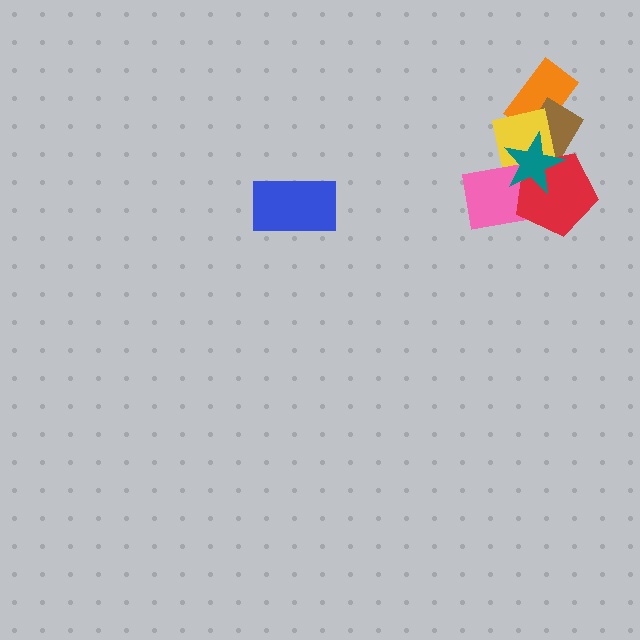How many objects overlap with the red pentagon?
4 objects overlap with the red pentagon.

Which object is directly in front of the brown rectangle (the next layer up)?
The yellow square is directly in front of the brown rectangle.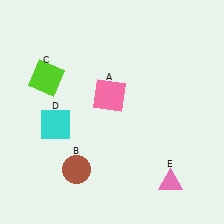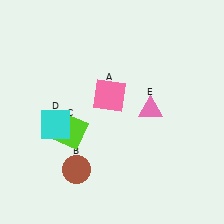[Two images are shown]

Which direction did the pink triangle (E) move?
The pink triangle (E) moved up.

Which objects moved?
The objects that moved are: the lime square (C), the pink triangle (E).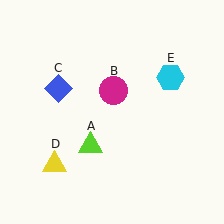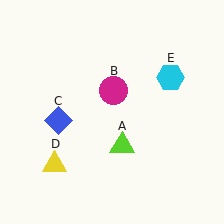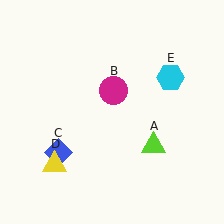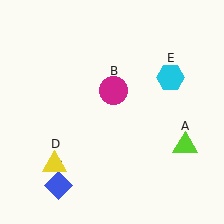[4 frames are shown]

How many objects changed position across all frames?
2 objects changed position: lime triangle (object A), blue diamond (object C).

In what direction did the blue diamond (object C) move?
The blue diamond (object C) moved down.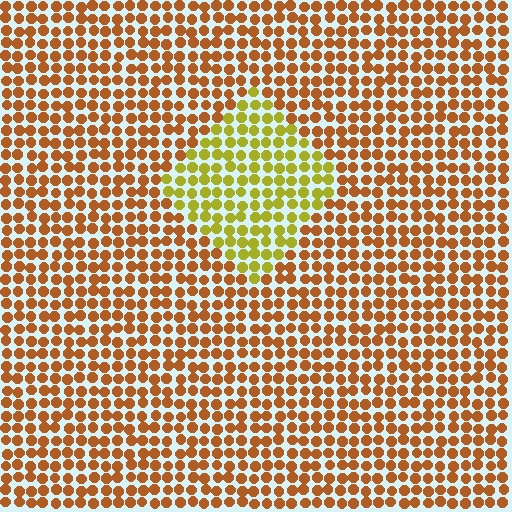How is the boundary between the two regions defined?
The boundary is defined purely by a slight shift in hue (about 40 degrees). Spacing, size, and orientation are identical on both sides.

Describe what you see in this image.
The image is filled with small brown elements in a uniform arrangement. A diamond-shaped region is visible where the elements are tinted to a slightly different hue, forming a subtle color boundary.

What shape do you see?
I see a diamond.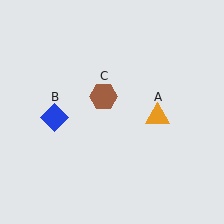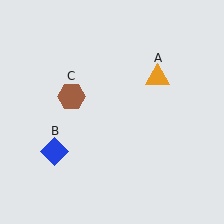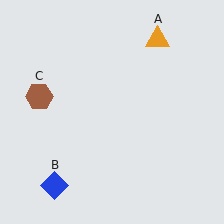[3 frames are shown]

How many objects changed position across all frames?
3 objects changed position: orange triangle (object A), blue diamond (object B), brown hexagon (object C).